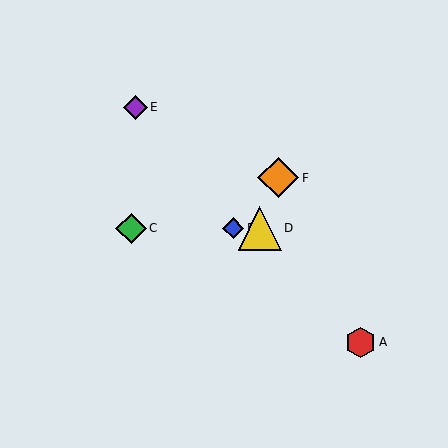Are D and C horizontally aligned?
Yes, both are at y≈228.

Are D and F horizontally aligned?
No, D is at y≈228 and F is at y≈178.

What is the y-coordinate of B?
Object B is at y≈228.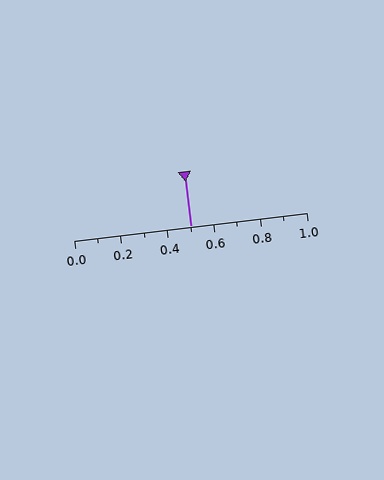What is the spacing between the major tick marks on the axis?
The major ticks are spaced 0.2 apart.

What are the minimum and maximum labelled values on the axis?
The axis runs from 0.0 to 1.0.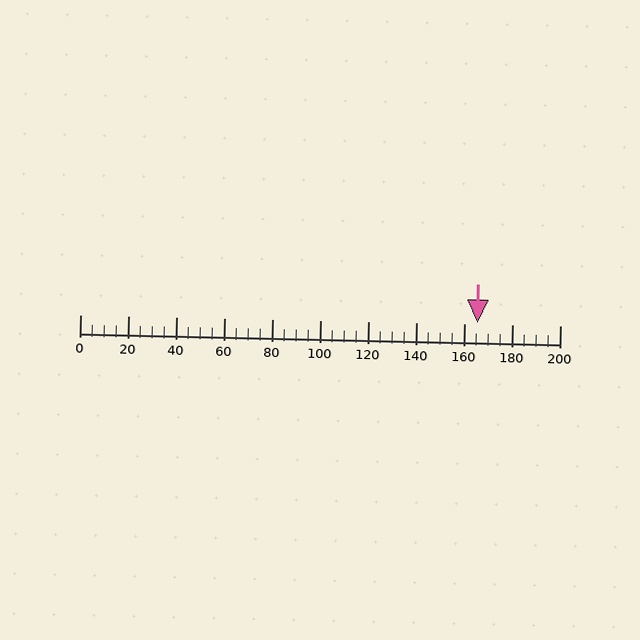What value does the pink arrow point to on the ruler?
The pink arrow points to approximately 166.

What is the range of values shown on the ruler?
The ruler shows values from 0 to 200.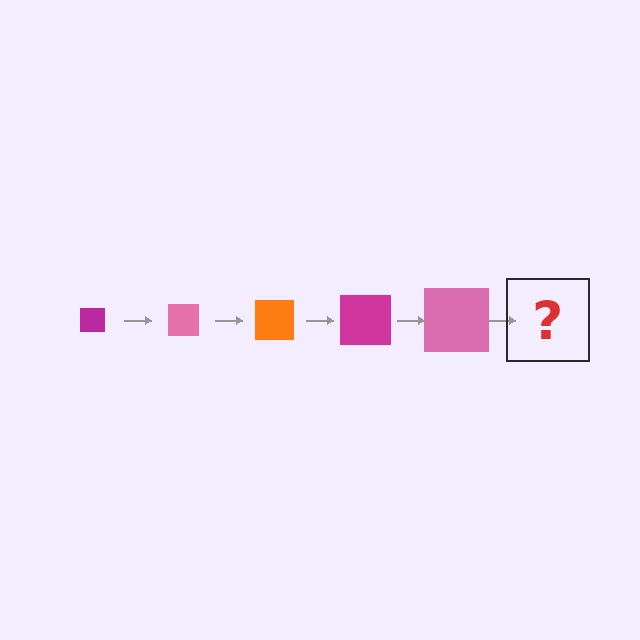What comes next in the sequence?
The next element should be an orange square, larger than the previous one.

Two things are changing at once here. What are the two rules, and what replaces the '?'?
The two rules are that the square grows larger each step and the color cycles through magenta, pink, and orange. The '?' should be an orange square, larger than the previous one.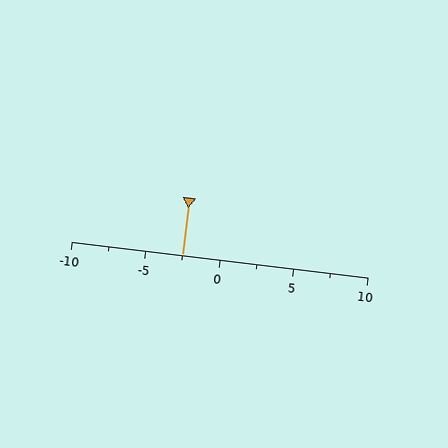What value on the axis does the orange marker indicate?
The marker indicates approximately -2.5.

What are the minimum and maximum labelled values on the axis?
The axis runs from -10 to 10.